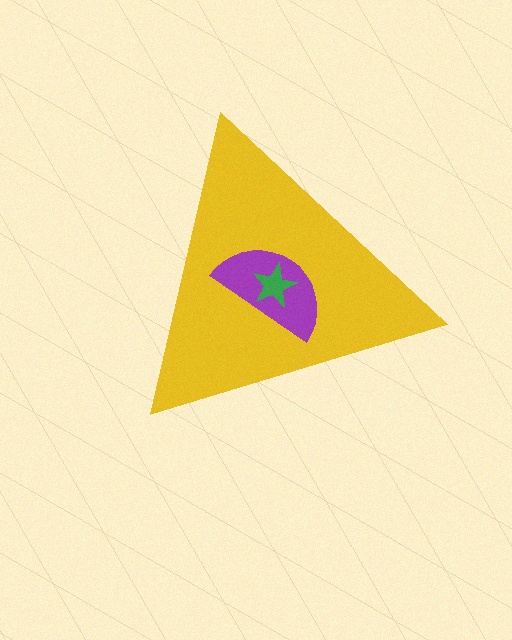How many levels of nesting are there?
3.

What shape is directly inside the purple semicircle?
The green star.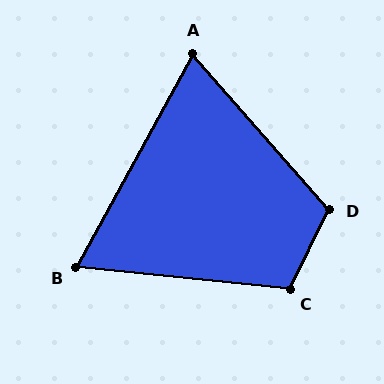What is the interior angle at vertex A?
Approximately 70 degrees (acute).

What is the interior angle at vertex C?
Approximately 110 degrees (obtuse).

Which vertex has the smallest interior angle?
B, at approximately 67 degrees.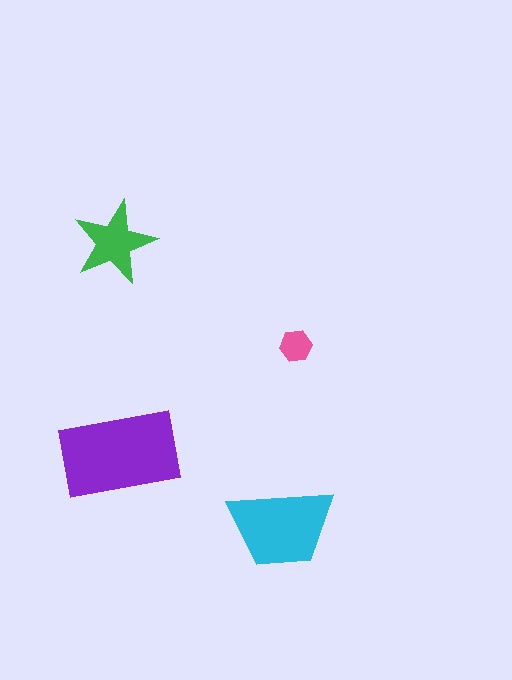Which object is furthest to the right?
The pink hexagon is rightmost.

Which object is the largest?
The purple rectangle.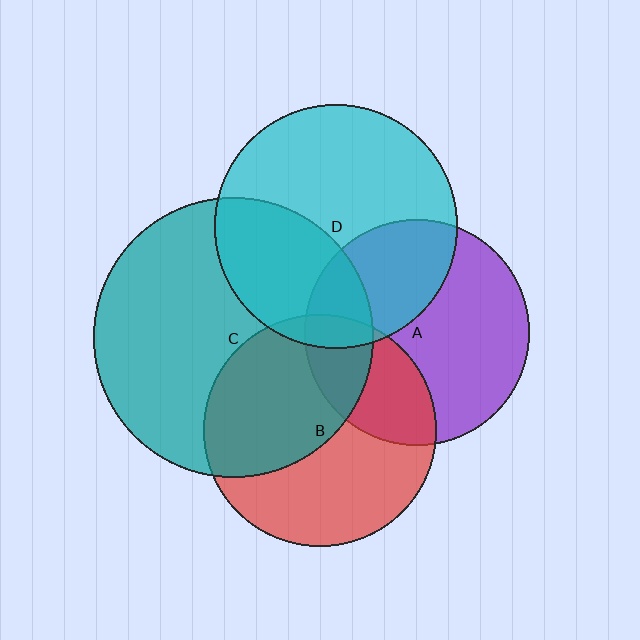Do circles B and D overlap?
Yes.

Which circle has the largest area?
Circle C (teal).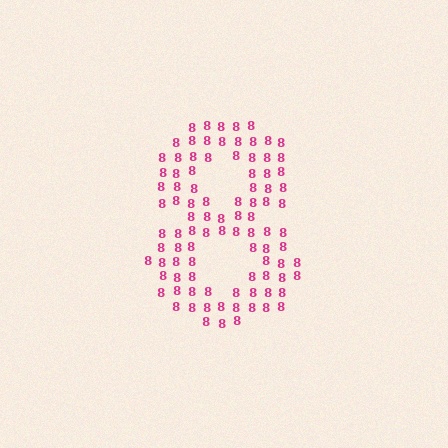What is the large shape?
The large shape is the digit 8.